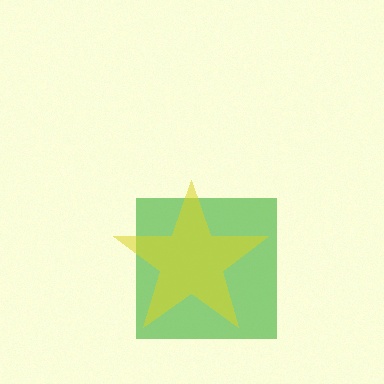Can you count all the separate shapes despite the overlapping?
Yes, there are 2 separate shapes.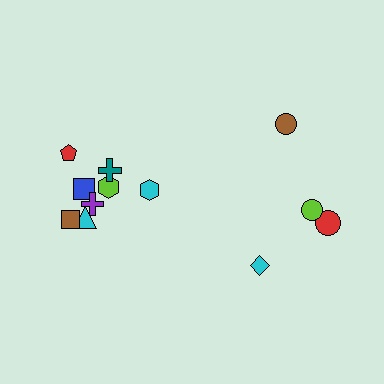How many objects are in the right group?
There are 4 objects.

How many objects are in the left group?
There are 8 objects.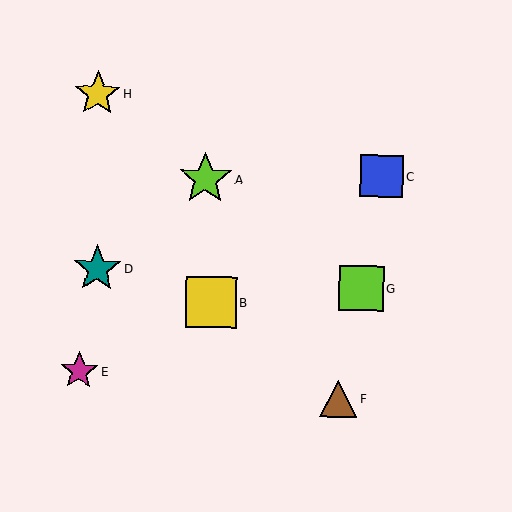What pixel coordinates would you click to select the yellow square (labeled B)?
Click at (211, 302) to select the yellow square B.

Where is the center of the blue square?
The center of the blue square is at (382, 176).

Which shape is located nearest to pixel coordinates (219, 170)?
The lime star (labeled A) at (205, 179) is nearest to that location.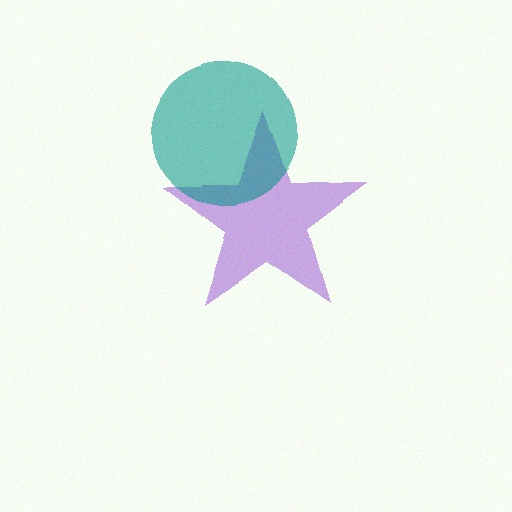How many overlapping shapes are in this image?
There are 2 overlapping shapes in the image.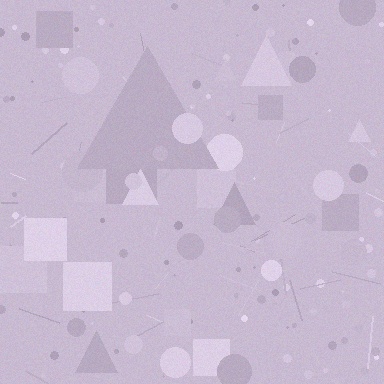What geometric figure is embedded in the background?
A triangle is embedded in the background.